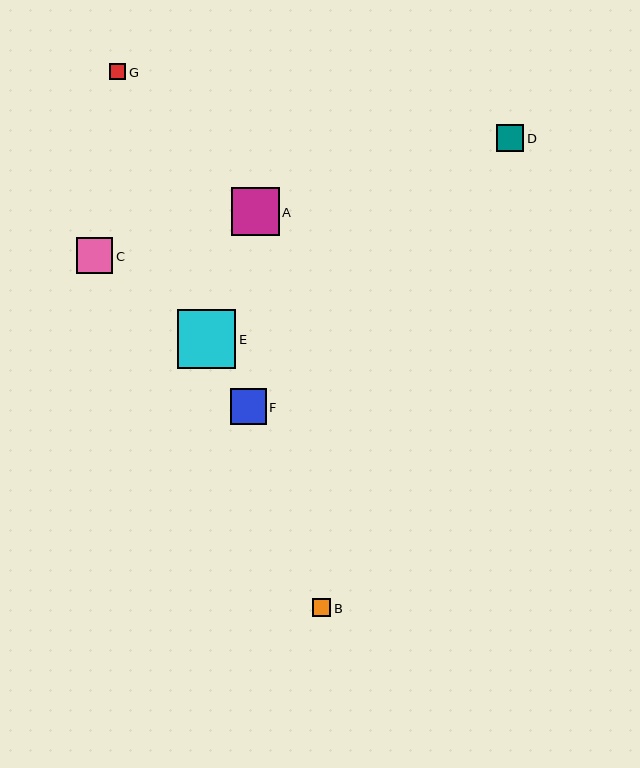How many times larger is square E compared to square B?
Square E is approximately 3.2 times the size of square B.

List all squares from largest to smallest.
From largest to smallest: E, A, C, F, D, B, G.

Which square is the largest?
Square E is the largest with a size of approximately 58 pixels.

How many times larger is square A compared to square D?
Square A is approximately 1.8 times the size of square D.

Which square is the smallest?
Square G is the smallest with a size of approximately 16 pixels.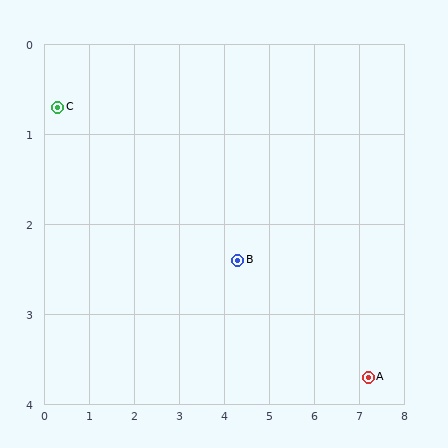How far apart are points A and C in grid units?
Points A and C are about 7.5 grid units apart.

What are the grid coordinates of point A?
Point A is at approximately (7.2, 3.7).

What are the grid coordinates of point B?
Point B is at approximately (4.3, 2.4).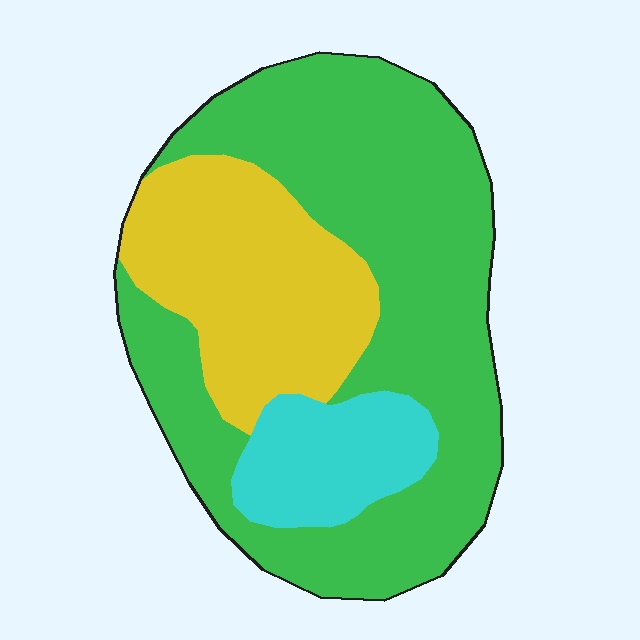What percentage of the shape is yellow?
Yellow takes up about one quarter (1/4) of the shape.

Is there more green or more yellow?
Green.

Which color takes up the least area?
Cyan, at roughly 15%.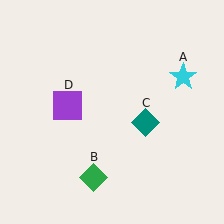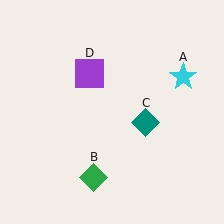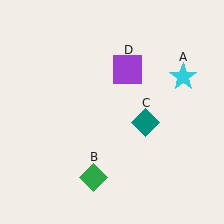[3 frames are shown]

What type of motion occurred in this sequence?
The purple square (object D) rotated clockwise around the center of the scene.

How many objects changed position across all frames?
1 object changed position: purple square (object D).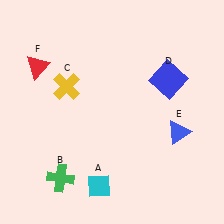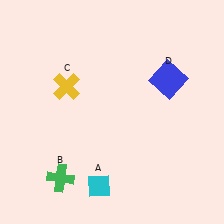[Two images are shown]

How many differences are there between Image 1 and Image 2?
There are 2 differences between the two images.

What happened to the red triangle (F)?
The red triangle (F) was removed in Image 2. It was in the top-left area of Image 1.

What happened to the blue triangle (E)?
The blue triangle (E) was removed in Image 2. It was in the bottom-right area of Image 1.